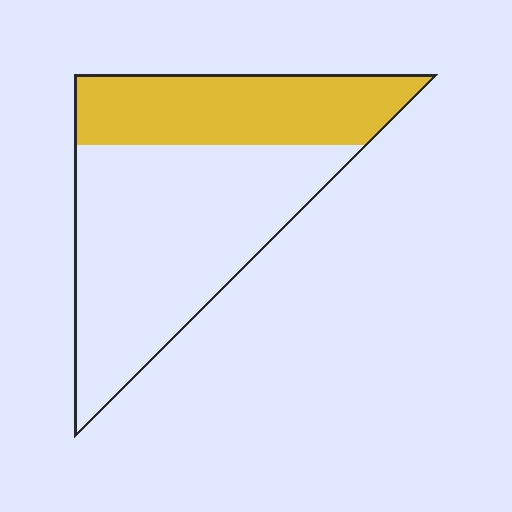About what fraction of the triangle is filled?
About one third (1/3).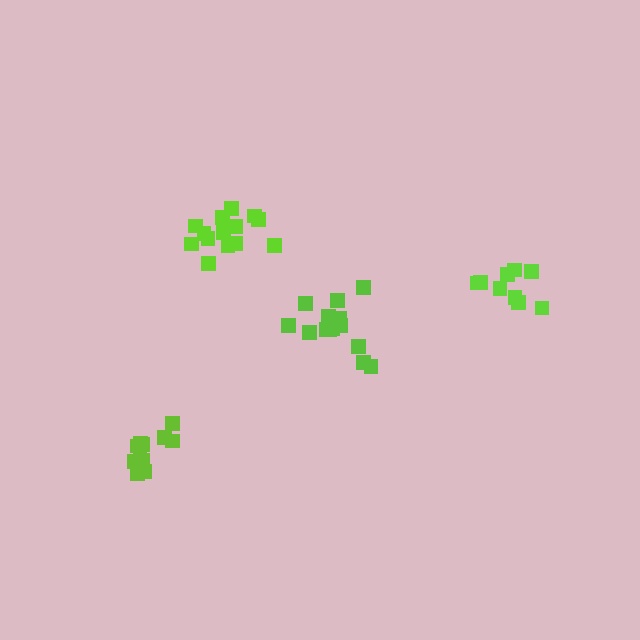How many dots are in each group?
Group 1: 13 dots, Group 2: 9 dots, Group 3: 14 dots, Group 4: 14 dots (50 total).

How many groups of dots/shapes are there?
There are 4 groups.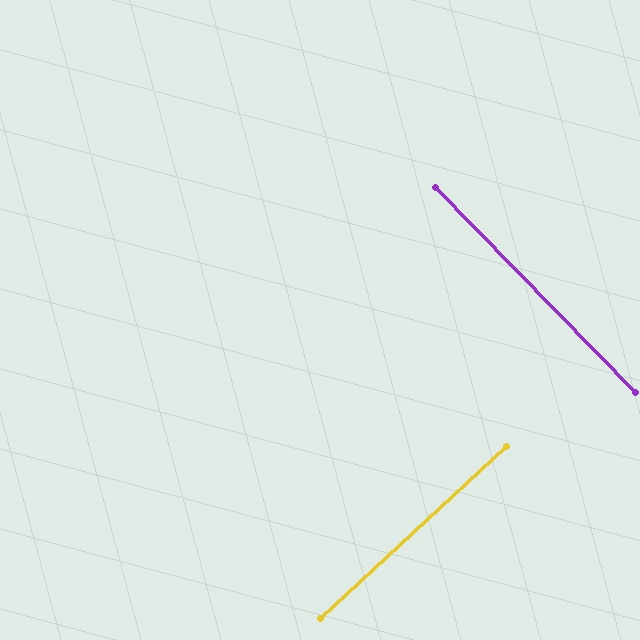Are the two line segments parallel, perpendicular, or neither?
Perpendicular — they meet at approximately 89°.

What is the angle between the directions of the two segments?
Approximately 89 degrees.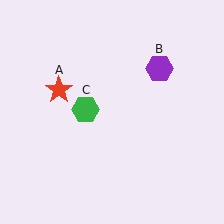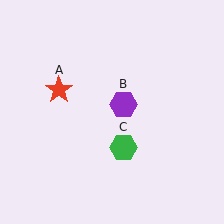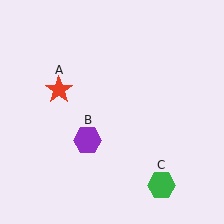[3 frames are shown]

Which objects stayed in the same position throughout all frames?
Red star (object A) remained stationary.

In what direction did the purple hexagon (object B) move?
The purple hexagon (object B) moved down and to the left.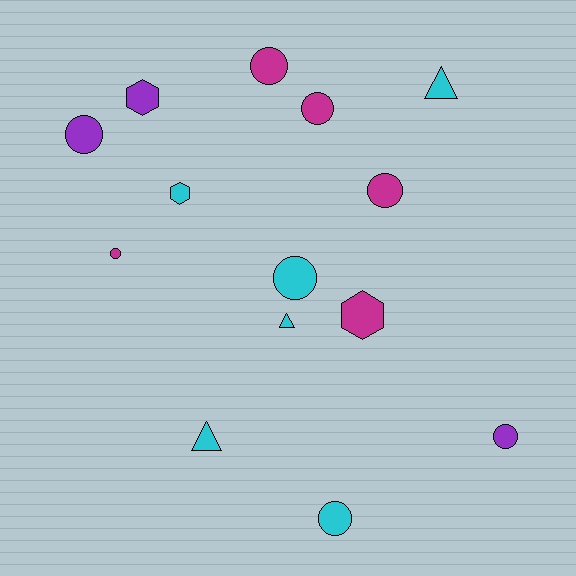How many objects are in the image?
There are 14 objects.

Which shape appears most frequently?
Circle, with 8 objects.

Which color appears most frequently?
Cyan, with 6 objects.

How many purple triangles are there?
There are no purple triangles.